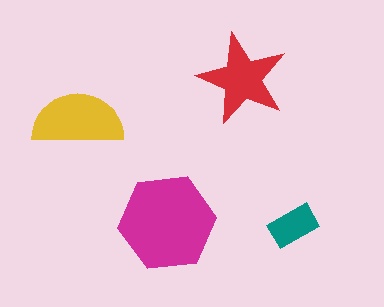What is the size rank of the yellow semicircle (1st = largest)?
2nd.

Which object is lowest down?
The teal rectangle is bottommost.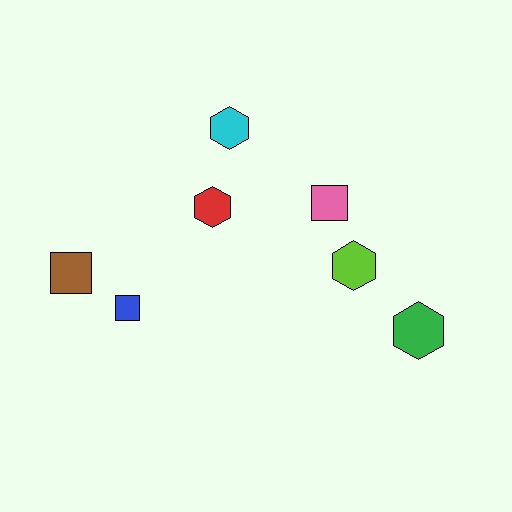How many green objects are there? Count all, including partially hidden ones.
There is 1 green object.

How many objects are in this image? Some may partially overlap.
There are 7 objects.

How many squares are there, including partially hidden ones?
There are 3 squares.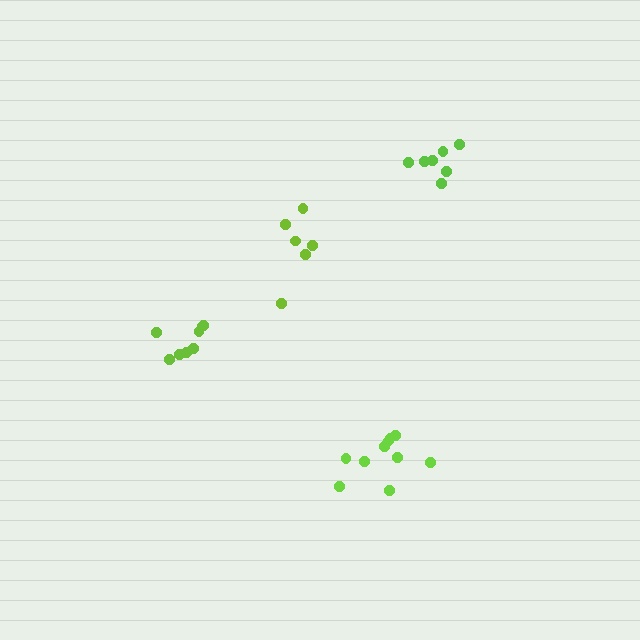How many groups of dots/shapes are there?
There are 4 groups.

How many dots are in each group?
Group 1: 7 dots, Group 2: 8 dots, Group 3: 10 dots, Group 4: 6 dots (31 total).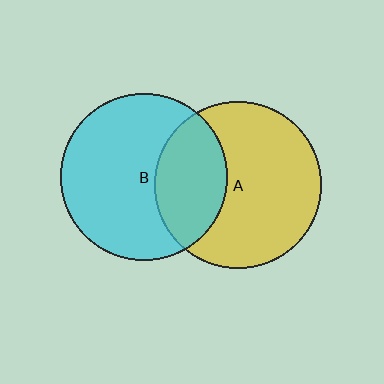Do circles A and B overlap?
Yes.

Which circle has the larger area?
Circle B (cyan).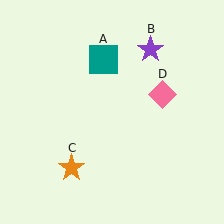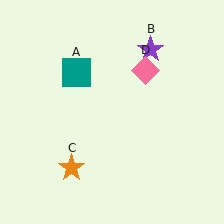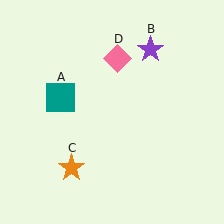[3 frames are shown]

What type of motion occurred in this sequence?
The teal square (object A), pink diamond (object D) rotated counterclockwise around the center of the scene.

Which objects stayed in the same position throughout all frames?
Purple star (object B) and orange star (object C) remained stationary.